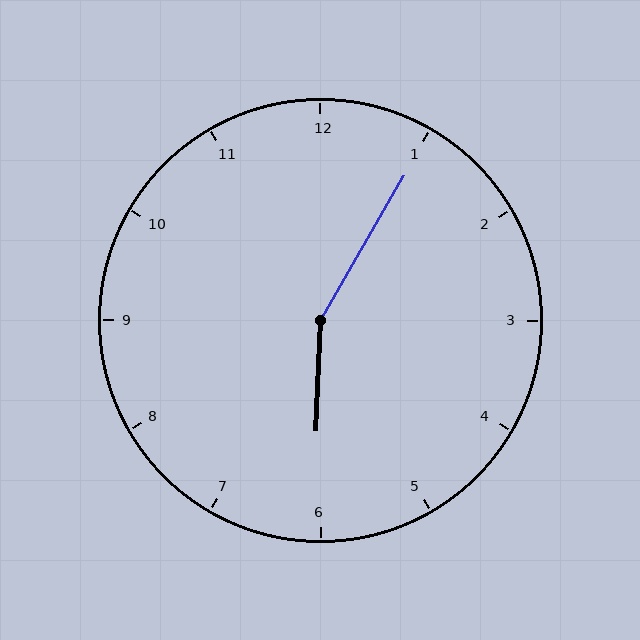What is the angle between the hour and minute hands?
Approximately 152 degrees.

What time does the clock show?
6:05.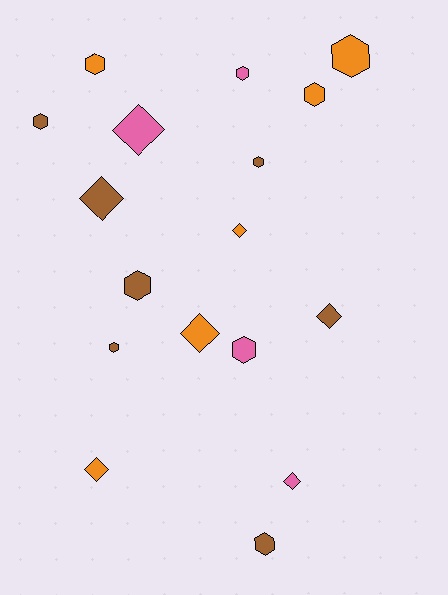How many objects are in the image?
There are 17 objects.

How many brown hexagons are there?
There are 5 brown hexagons.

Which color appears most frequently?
Brown, with 7 objects.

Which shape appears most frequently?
Hexagon, with 10 objects.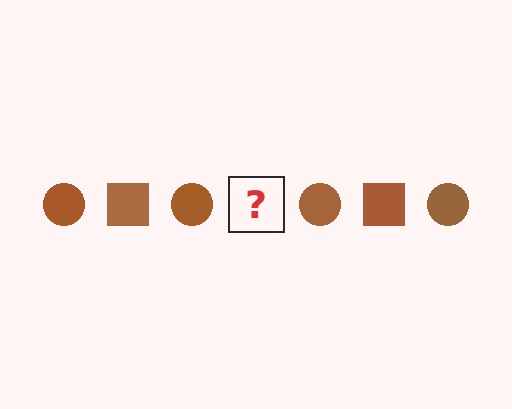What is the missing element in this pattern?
The missing element is a brown square.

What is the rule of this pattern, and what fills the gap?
The rule is that the pattern cycles through circle, square shapes in brown. The gap should be filled with a brown square.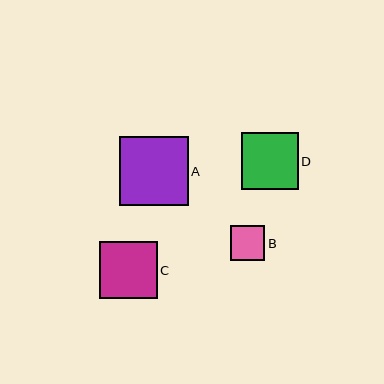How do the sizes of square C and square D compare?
Square C and square D are approximately the same size.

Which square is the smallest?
Square B is the smallest with a size of approximately 35 pixels.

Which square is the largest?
Square A is the largest with a size of approximately 69 pixels.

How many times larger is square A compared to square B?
Square A is approximately 2.0 times the size of square B.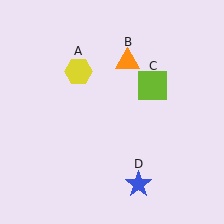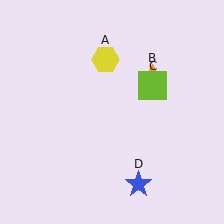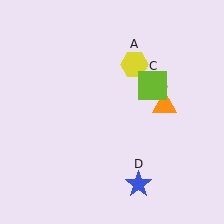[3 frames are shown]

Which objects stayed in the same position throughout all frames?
Lime square (object C) and blue star (object D) remained stationary.